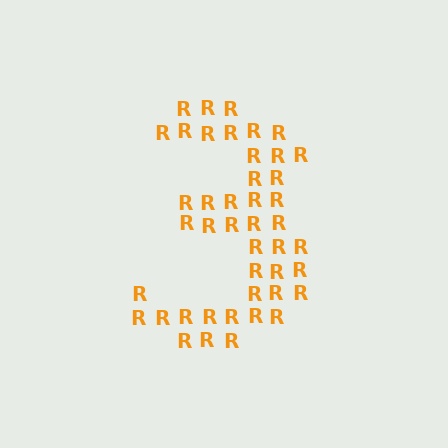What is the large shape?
The large shape is the digit 3.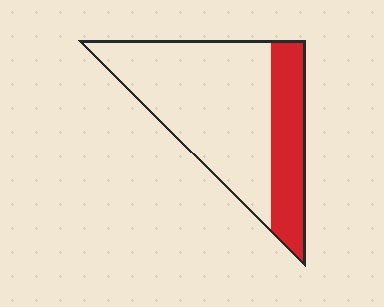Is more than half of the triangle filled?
No.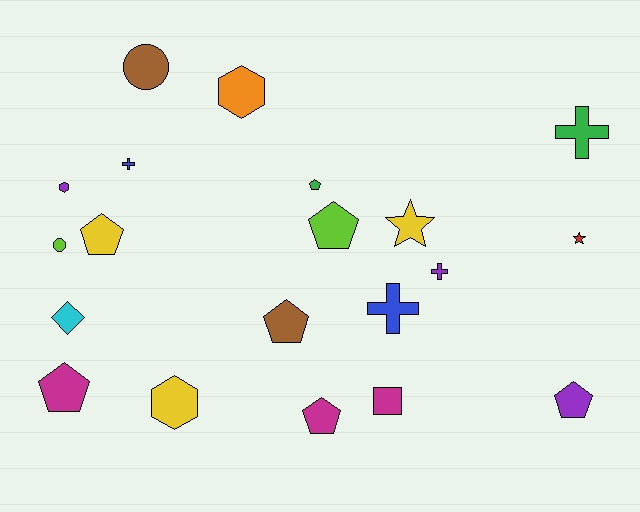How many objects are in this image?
There are 20 objects.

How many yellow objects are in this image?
There are 3 yellow objects.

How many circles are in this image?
There are 2 circles.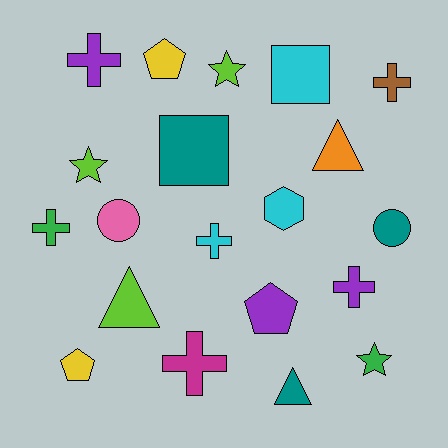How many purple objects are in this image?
There are 3 purple objects.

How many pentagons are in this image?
There are 3 pentagons.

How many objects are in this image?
There are 20 objects.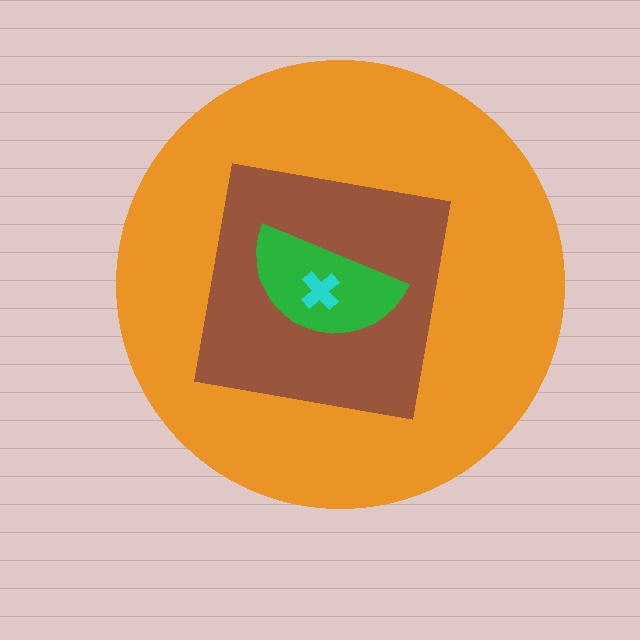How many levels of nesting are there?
4.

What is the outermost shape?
The orange circle.